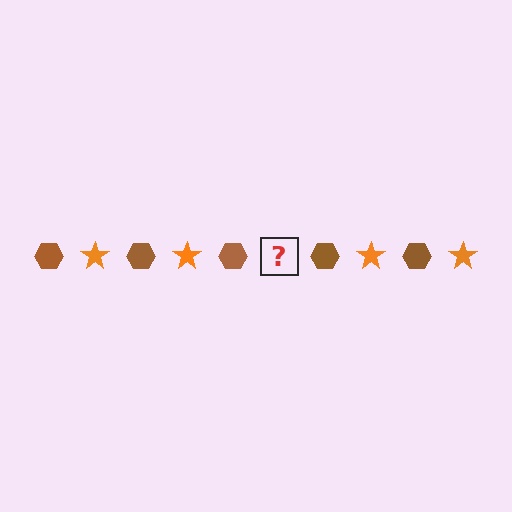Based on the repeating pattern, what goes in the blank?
The blank should be an orange star.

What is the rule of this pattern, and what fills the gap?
The rule is that the pattern alternates between brown hexagon and orange star. The gap should be filled with an orange star.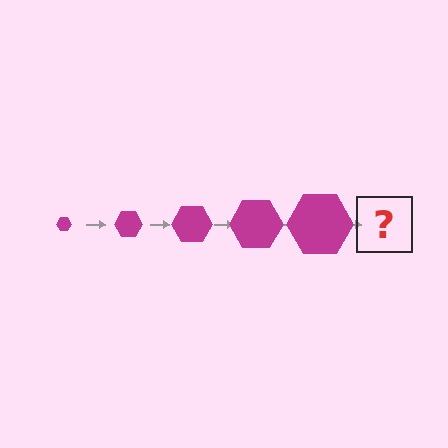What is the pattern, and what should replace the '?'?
The pattern is that the hexagon gets progressively larger each step. The '?' should be a magenta hexagon, larger than the previous one.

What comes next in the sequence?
The next element should be a magenta hexagon, larger than the previous one.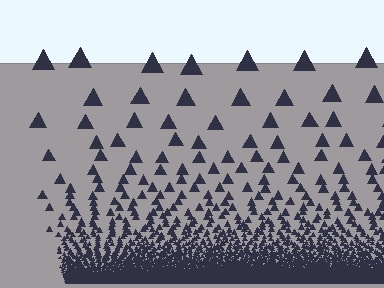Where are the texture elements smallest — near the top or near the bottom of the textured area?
Near the bottom.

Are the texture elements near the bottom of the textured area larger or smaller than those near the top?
Smaller. The gradient is inverted — elements near the bottom are smaller and denser.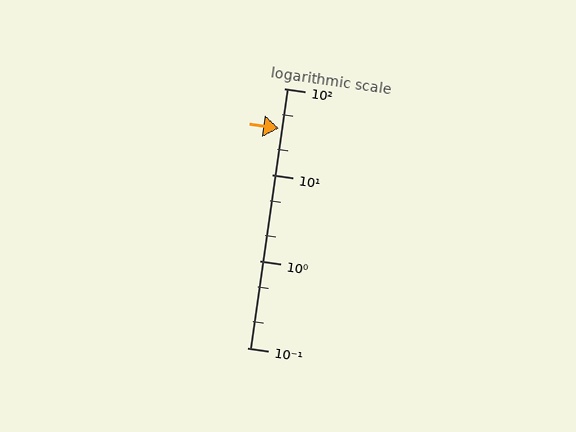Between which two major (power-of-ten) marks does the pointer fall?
The pointer is between 10 and 100.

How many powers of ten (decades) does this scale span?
The scale spans 3 decades, from 0.1 to 100.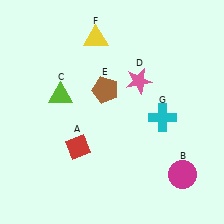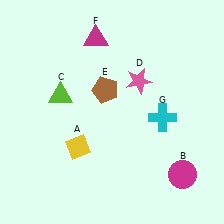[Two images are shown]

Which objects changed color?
A changed from red to yellow. F changed from yellow to magenta.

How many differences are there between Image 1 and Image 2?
There are 2 differences between the two images.